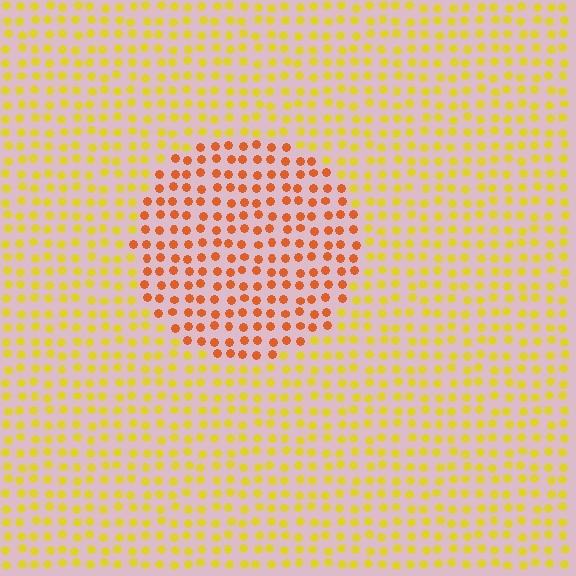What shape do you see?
I see a circle.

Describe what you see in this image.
The image is filled with small yellow elements in a uniform arrangement. A circle-shaped region is visible where the elements are tinted to a slightly different hue, forming a subtle color boundary.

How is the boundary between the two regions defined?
The boundary is defined purely by a slight shift in hue (about 38 degrees). Spacing, size, and orientation are identical on both sides.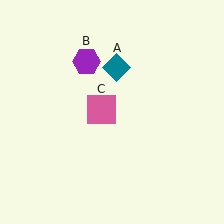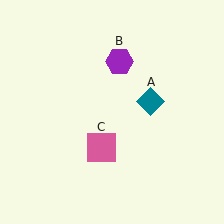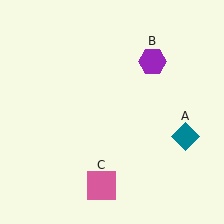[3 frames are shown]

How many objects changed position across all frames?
3 objects changed position: teal diamond (object A), purple hexagon (object B), pink square (object C).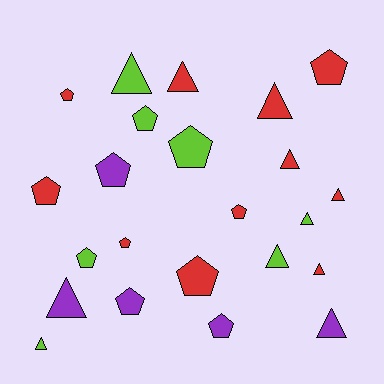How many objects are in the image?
There are 23 objects.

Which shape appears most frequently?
Pentagon, with 12 objects.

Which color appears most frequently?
Red, with 11 objects.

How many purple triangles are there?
There are 2 purple triangles.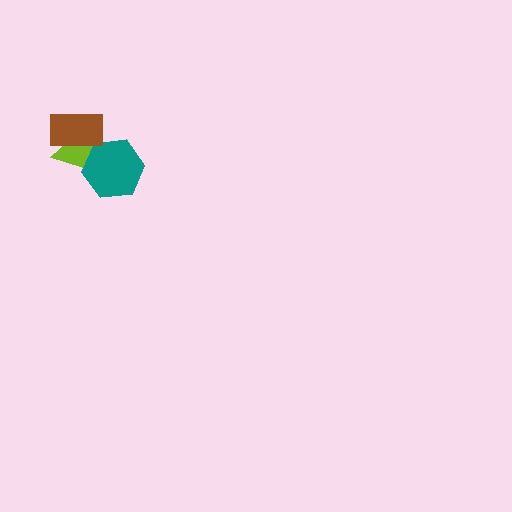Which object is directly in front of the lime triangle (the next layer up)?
The teal hexagon is directly in front of the lime triangle.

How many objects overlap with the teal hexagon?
1 object overlaps with the teal hexagon.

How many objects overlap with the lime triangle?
2 objects overlap with the lime triangle.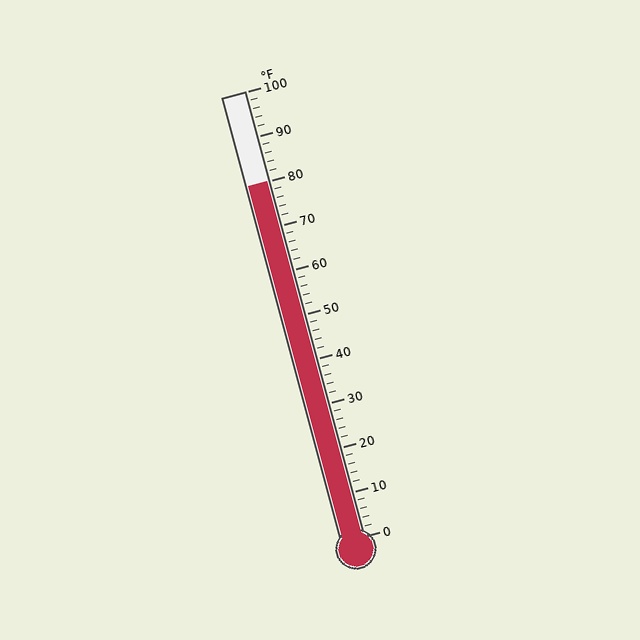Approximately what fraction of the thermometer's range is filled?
The thermometer is filled to approximately 80% of its range.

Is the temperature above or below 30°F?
The temperature is above 30°F.